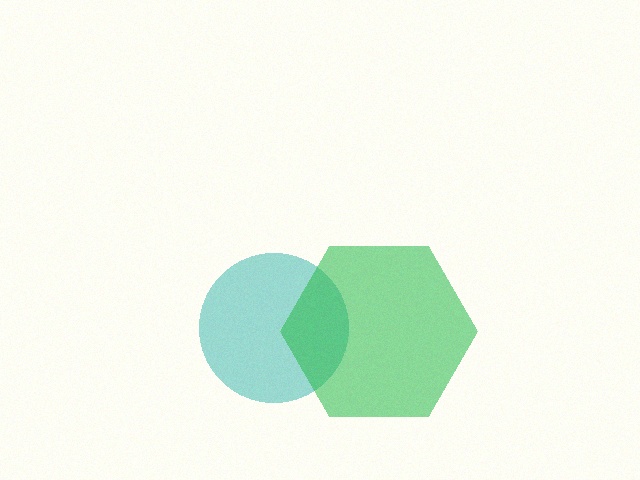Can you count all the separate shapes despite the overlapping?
Yes, there are 2 separate shapes.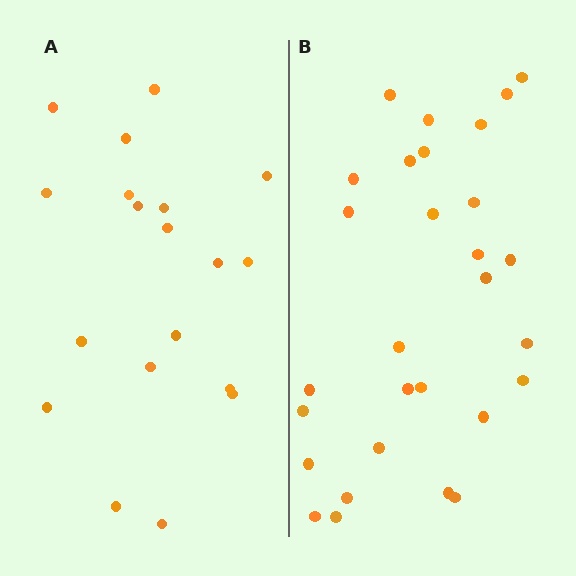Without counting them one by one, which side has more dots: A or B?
Region B (the right region) has more dots.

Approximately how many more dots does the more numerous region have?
Region B has roughly 10 or so more dots than region A.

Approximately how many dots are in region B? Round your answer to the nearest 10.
About 30 dots. (The exact count is 29, which rounds to 30.)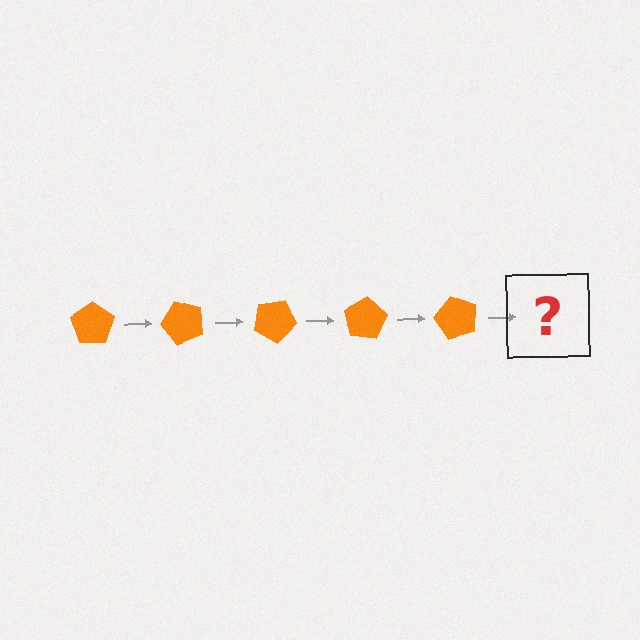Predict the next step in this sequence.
The next step is an orange pentagon rotated 250 degrees.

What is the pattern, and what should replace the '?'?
The pattern is that the pentagon rotates 50 degrees each step. The '?' should be an orange pentagon rotated 250 degrees.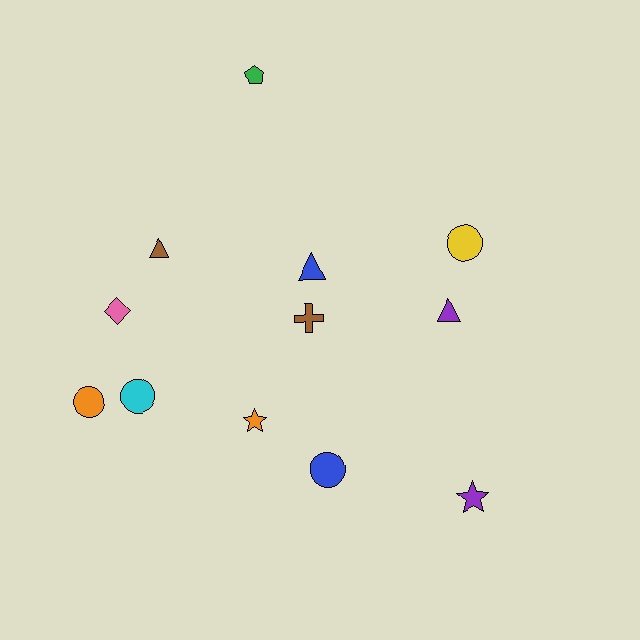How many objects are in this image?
There are 12 objects.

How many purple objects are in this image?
There are 2 purple objects.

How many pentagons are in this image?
There is 1 pentagon.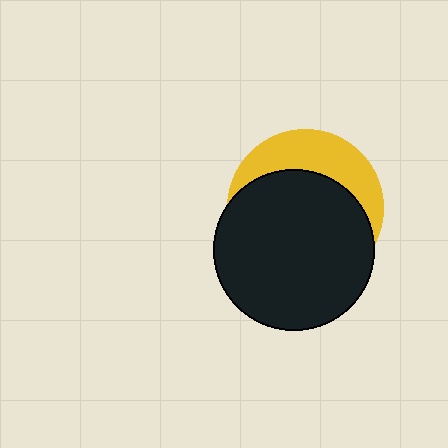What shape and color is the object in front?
The object in front is a black circle.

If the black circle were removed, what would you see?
You would see the complete yellow circle.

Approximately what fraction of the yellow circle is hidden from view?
Roughly 68% of the yellow circle is hidden behind the black circle.